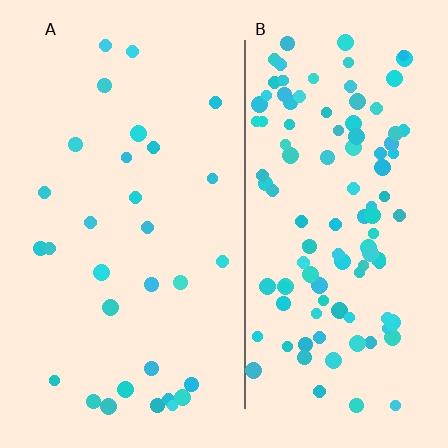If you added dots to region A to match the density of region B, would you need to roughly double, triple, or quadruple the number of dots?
Approximately quadruple.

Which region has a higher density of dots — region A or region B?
B (the right).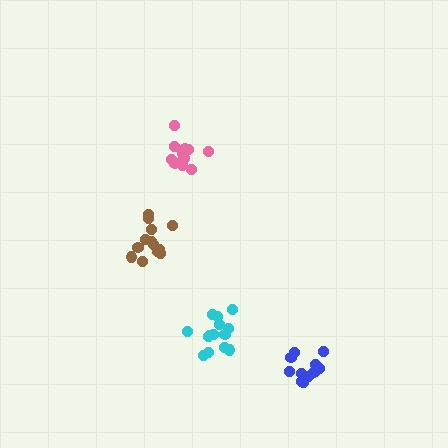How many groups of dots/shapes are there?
There are 4 groups.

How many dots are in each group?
Group 1: 15 dots, Group 2: 13 dots, Group 3: 11 dots, Group 4: 13 dots (52 total).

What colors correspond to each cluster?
The clusters are colored: cyan, pink, blue, brown.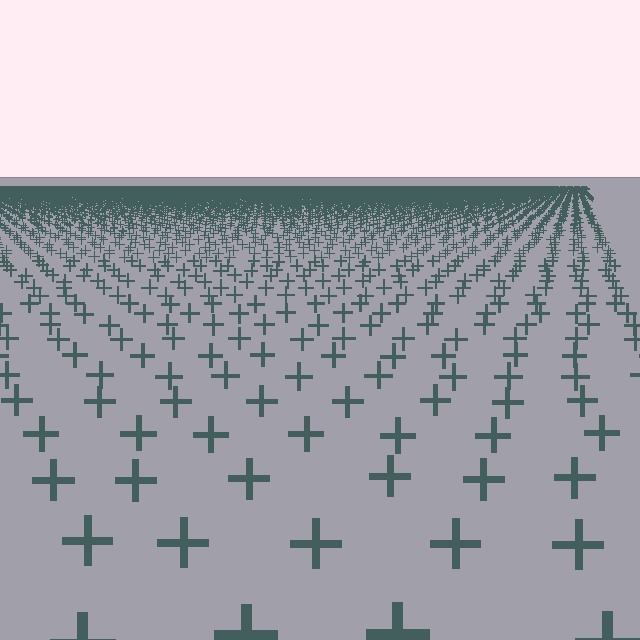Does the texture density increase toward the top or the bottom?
Density increases toward the top.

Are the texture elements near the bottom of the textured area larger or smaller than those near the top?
Larger. Near the bottom, elements are closer to the viewer and appear at a bigger on-screen size.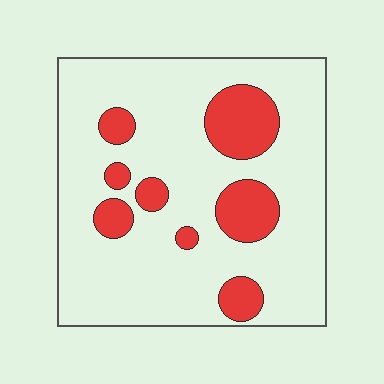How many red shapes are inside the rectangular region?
8.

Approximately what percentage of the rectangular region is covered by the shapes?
Approximately 20%.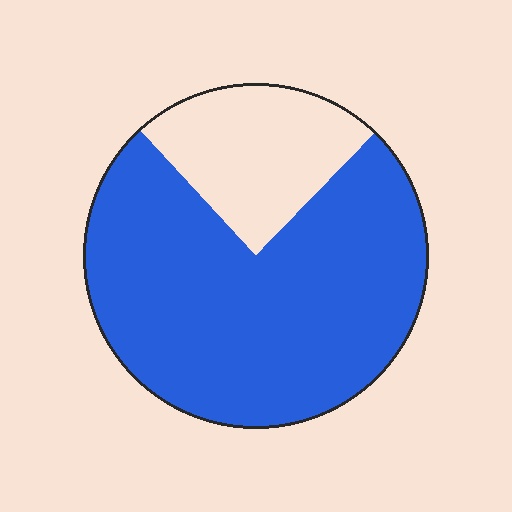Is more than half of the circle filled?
Yes.